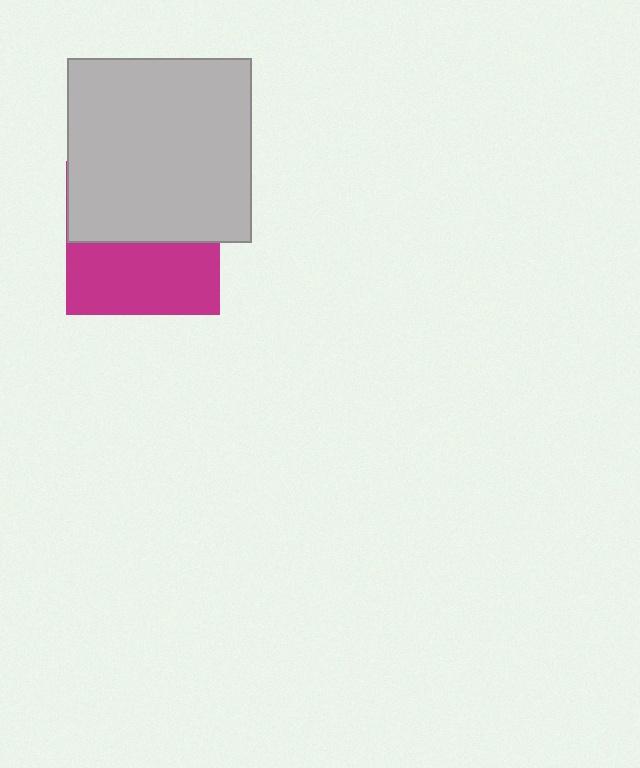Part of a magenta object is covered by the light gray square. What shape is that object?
It is a square.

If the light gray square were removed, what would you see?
You would see the complete magenta square.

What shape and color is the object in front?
The object in front is a light gray square.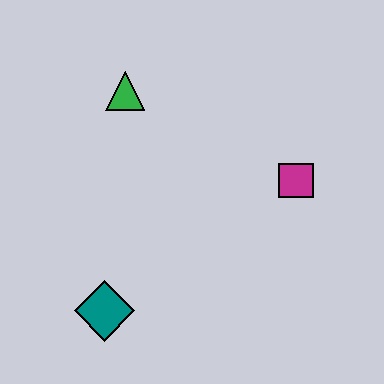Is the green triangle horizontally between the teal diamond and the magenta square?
Yes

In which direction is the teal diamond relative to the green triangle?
The teal diamond is below the green triangle.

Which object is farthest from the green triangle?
The teal diamond is farthest from the green triangle.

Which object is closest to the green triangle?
The magenta square is closest to the green triangle.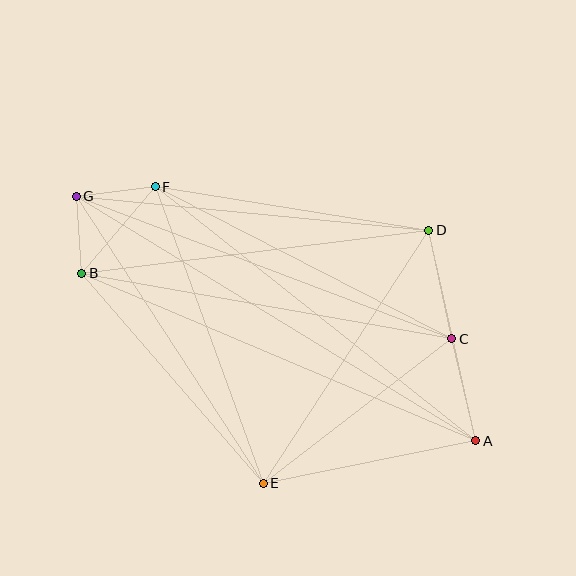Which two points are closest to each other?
Points B and G are closest to each other.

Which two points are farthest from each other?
Points A and G are farthest from each other.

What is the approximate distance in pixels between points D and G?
The distance between D and G is approximately 354 pixels.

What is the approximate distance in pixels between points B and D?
The distance between B and D is approximately 350 pixels.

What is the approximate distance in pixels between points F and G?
The distance between F and G is approximately 79 pixels.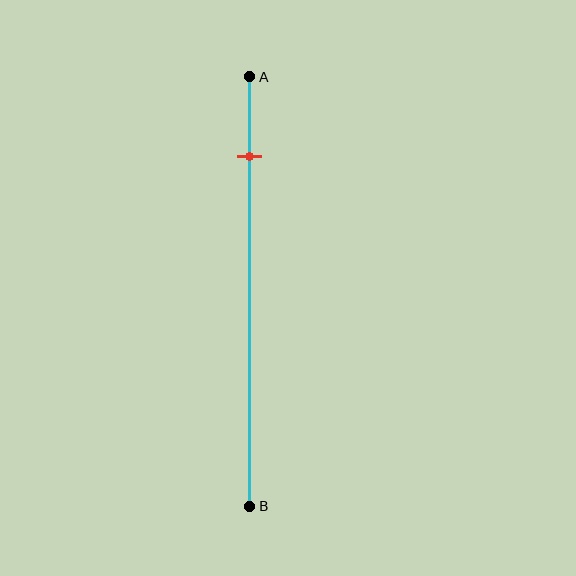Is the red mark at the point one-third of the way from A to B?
No, the mark is at about 20% from A, not at the 33% one-third point.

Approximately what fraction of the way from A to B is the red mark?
The red mark is approximately 20% of the way from A to B.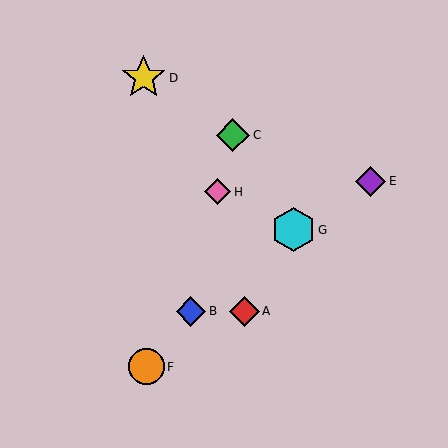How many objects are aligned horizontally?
2 objects (A, B) are aligned horizontally.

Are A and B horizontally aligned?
Yes, both are at y≈311.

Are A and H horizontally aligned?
No, A is at y≈311 and H is at y≈192.